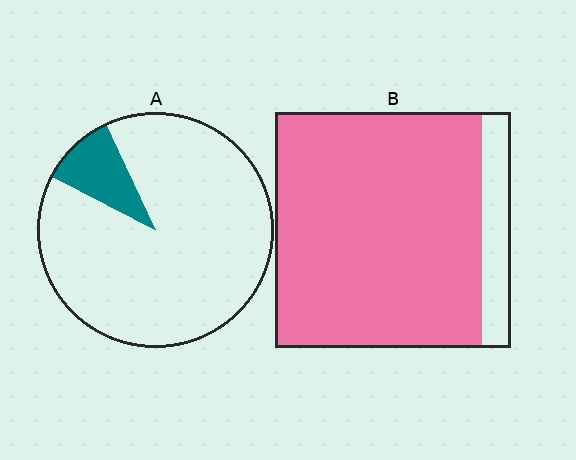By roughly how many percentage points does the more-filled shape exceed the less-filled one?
By roughly 75 percentage points (B over A).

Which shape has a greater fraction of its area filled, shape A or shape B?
Shape B.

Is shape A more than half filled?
No.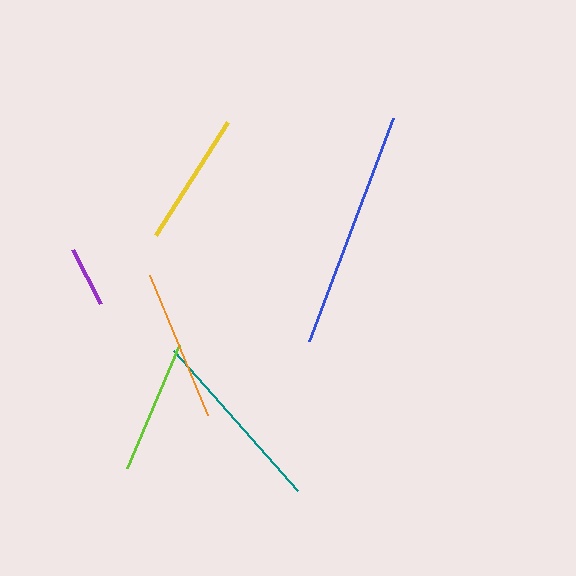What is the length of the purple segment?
The purple segment is approximately 62 pixels long.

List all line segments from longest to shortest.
From longest to shortest: blue, teal, orange, yellow, lime, purple.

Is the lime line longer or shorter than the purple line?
The lime line is longer than the purple line.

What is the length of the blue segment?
The blue segment is approximately 238 pixels long.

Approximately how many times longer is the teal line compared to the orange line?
The teal line is approximately 1.2 times the length of the orange line.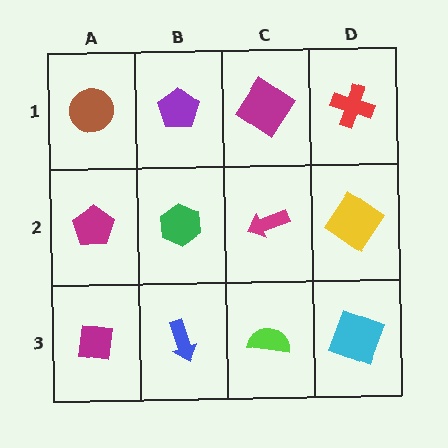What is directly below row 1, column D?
A yellow diamond.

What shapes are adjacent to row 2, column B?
A purple pentagon (row 1, column B), a blue arrow (row 3, column B), a magenta pentagon (row 2, column A), a magenta arrow (row 2, column C).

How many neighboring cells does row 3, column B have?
3.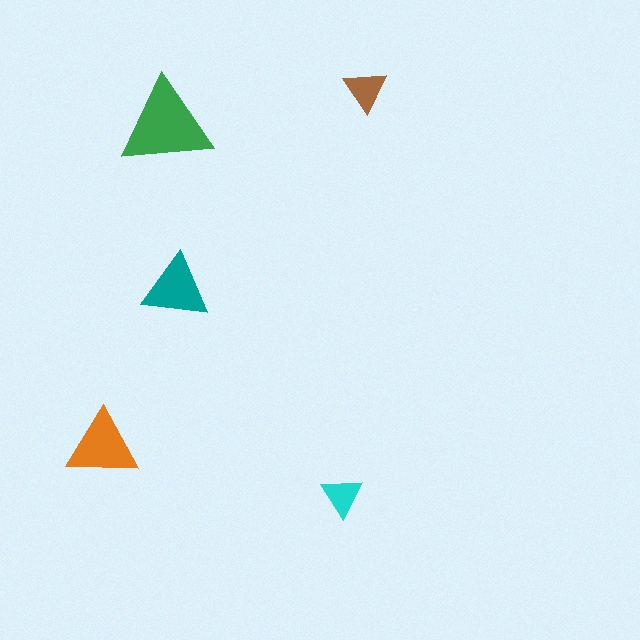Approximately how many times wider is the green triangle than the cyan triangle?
About 2 times wider.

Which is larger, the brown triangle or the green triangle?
The green one.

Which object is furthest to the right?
The brown triangle is rightmost.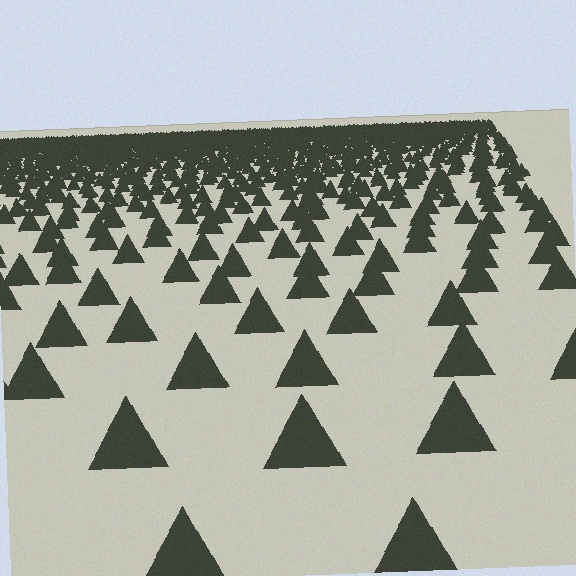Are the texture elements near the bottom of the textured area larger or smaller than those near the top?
Larger. Near the bottom, elements are closer to the viewer and appear at a bigger on-screen size.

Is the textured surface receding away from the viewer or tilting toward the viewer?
The surface is receding away from the viewer. Texture elements get smaller and denser toward the top.